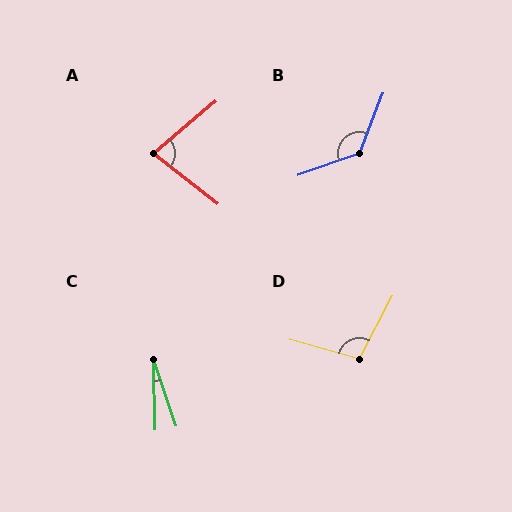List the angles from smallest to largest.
C (18°), A (79°), D (102°), B (131°).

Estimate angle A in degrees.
Approximately 79 degrees.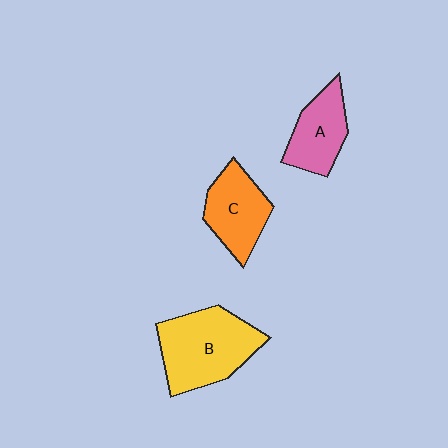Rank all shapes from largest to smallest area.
From largest to smallest: B (yellow), C (orange), A (pink).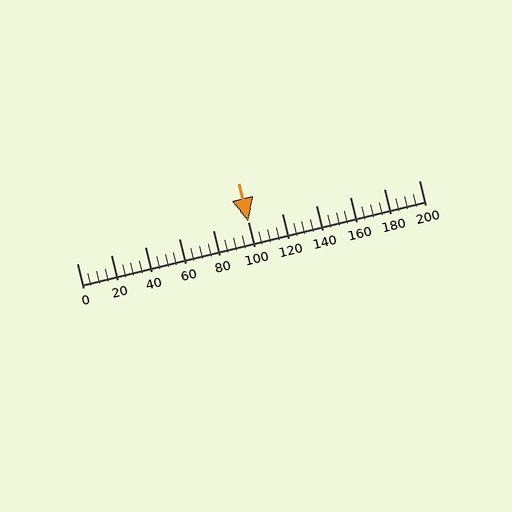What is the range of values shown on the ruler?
The ruler shows values from 0 to 200.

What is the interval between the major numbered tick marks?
The major tick marks are spaced 20 units apart.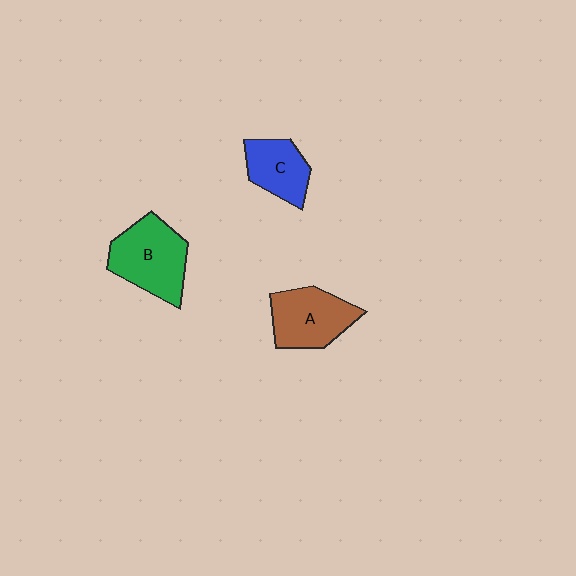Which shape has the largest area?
Shape B (green).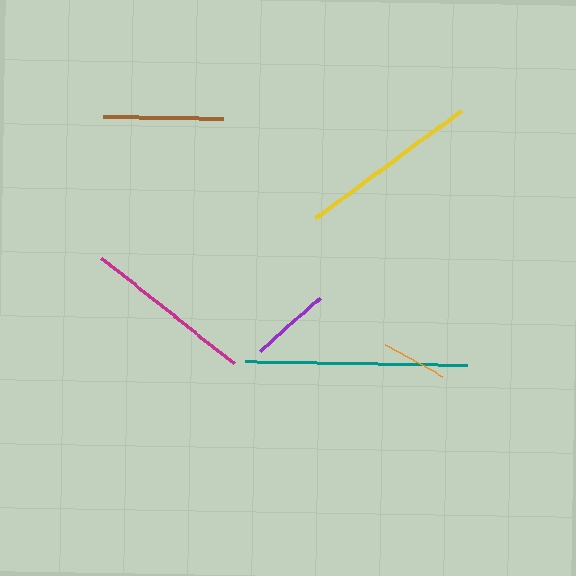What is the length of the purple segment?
The purple segment is approximately 79 pixels long.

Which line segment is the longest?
The teal line is the longest at approximately 223 pixels.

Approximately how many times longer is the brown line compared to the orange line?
The brown line is approximately 1.8 times the length of the orange line.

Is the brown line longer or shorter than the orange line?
The brown line is longer than the orange line.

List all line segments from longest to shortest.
From longest to shortest: teal, yellow, magenta, brown, purple, orange.